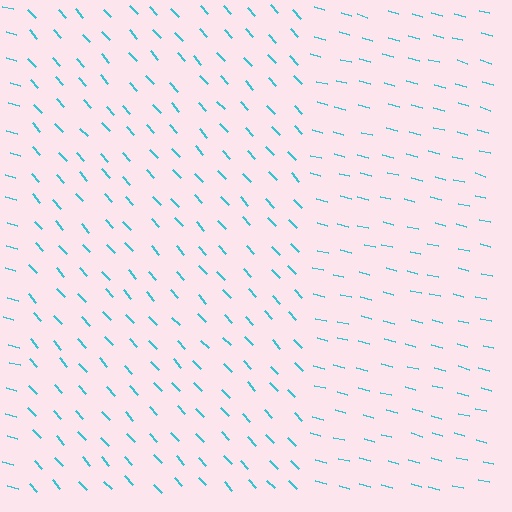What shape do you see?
I see a rectangle.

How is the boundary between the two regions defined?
The boundary is defined purely by a change in line orientation (approximately 33 degrees difference). All lines are the same color and thickness.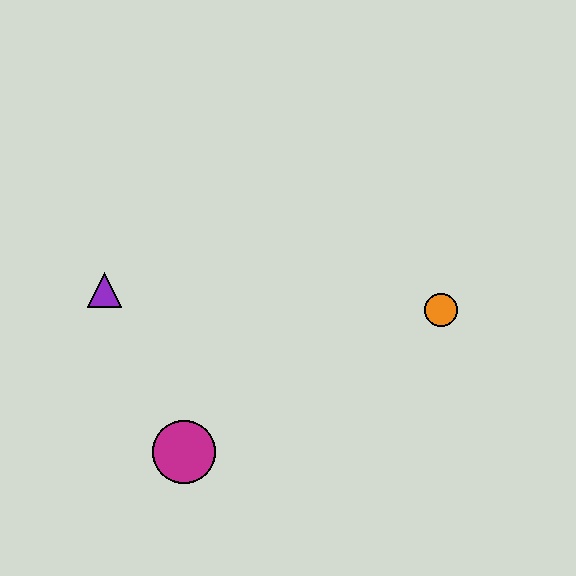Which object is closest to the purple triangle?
The magenta circle is closest to the purple triangle.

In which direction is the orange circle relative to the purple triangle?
The orange circle is to the right of the purple triangle.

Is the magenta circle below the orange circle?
Yes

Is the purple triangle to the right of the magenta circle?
No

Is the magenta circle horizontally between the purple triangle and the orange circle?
Yes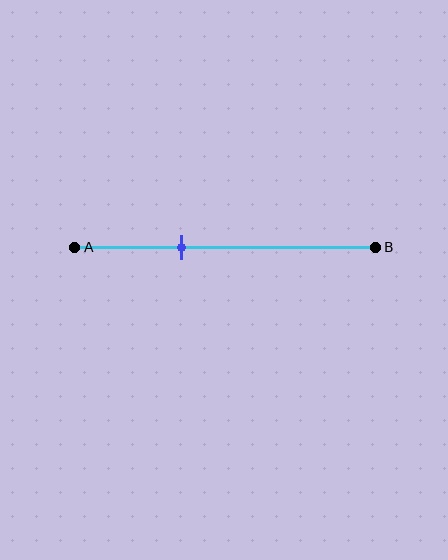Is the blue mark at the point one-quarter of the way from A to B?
No, the mark is at about 35% from A, not at the 25% one-quarter point.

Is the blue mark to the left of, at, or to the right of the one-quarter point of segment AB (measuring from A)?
The blue mark is to the right of the one-quarter point of segment AB.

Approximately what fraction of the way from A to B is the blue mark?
The blue mark is approximately 35% of the way from A to B.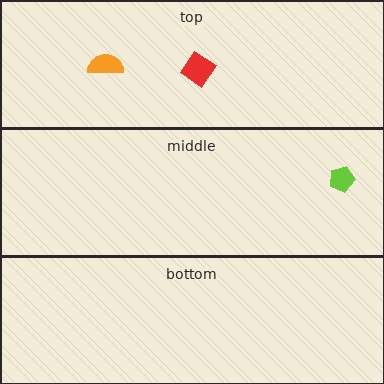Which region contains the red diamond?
The top region.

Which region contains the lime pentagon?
The middle region.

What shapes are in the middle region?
The lime pentagon.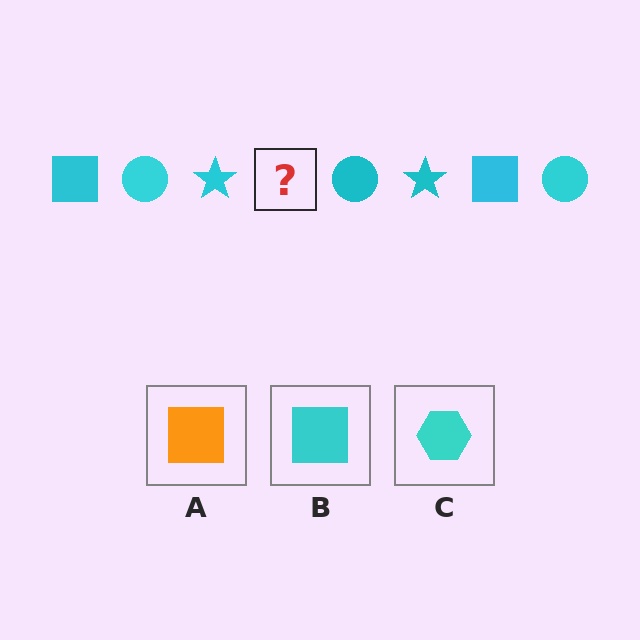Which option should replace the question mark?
Option B.